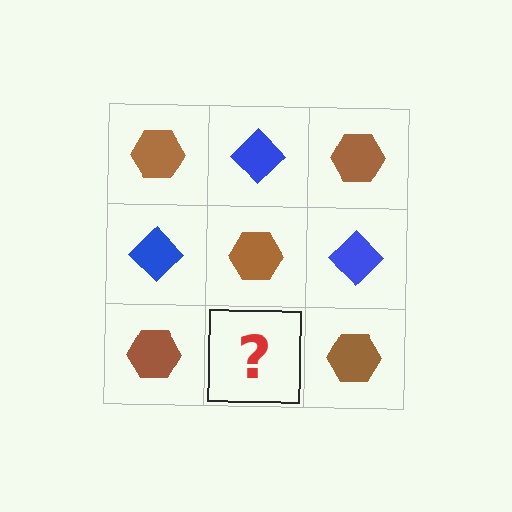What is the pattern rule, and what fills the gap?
The rule is that it alternates brown hexagon and blue diamond in a checkerboard pattern. The gap should be filled with a blue diamond.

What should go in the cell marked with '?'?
The missing cell should contain a blue diamond.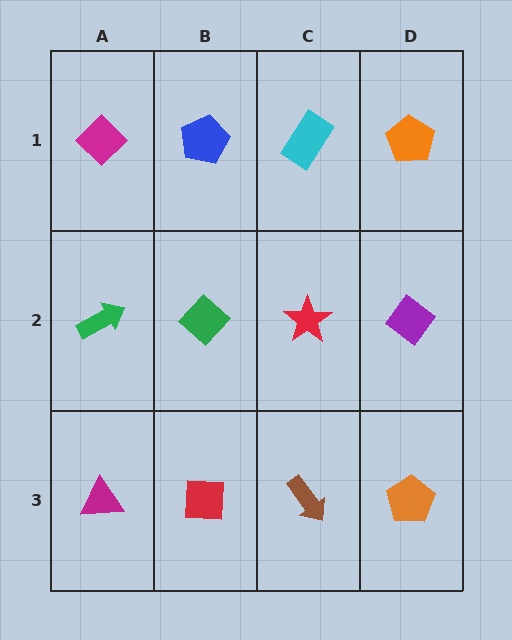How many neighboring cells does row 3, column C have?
3.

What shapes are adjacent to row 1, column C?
A red star (row 2, column C), a blue pentagon (row 1, column B), an orange pentagon (row 1, column D).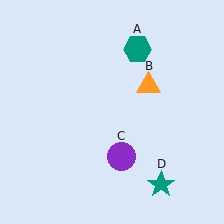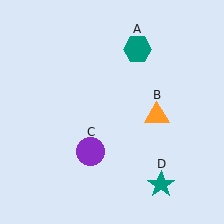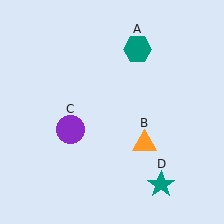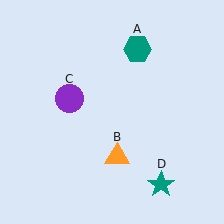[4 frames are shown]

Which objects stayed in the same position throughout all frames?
Teal hexagon (object A) and teal star (object D) remained stationary.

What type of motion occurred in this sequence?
The orange triangle (object B), purple circle (object C) rotated clockwise around the center of the scene.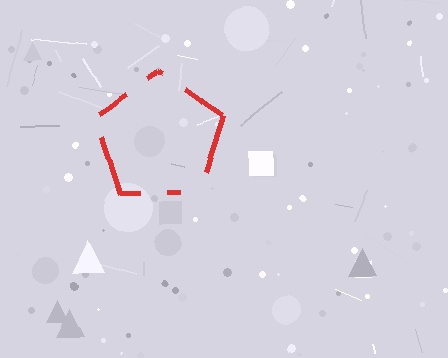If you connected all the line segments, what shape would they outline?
They would outline a pentagon.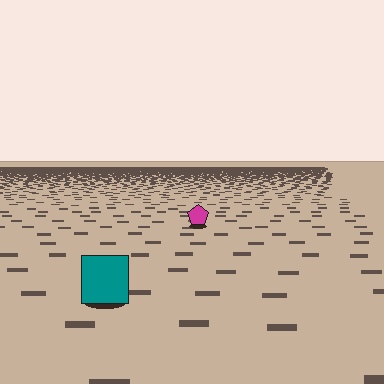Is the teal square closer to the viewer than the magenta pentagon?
Yes. The teal square is closer — you can tell from the texture gradient: the ground texture is coarser near it.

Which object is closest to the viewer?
The teal square is closest. The texture marks near it are larger and more spread out.